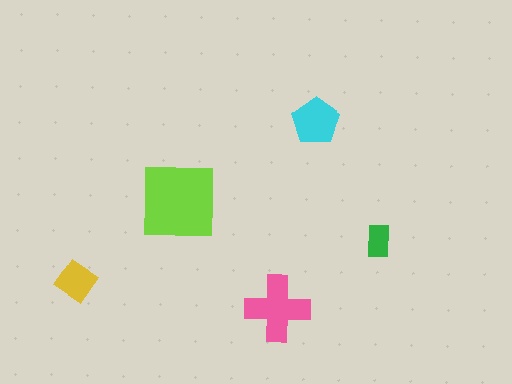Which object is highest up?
The cyan pentagon is topmost.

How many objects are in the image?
There are 5 objects in the image.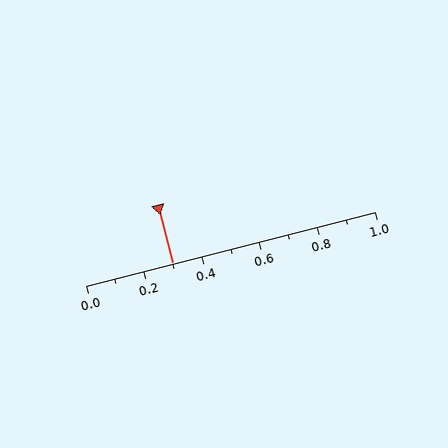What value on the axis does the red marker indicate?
The marker indicates approximately 0.3.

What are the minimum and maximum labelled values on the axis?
The axis runs from 0.0 to 1.0.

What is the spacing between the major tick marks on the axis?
The major ticks are spaced 0.2 apart.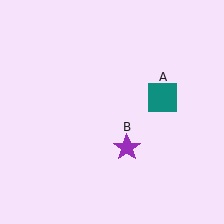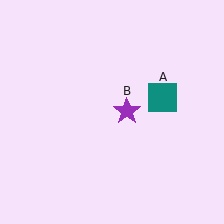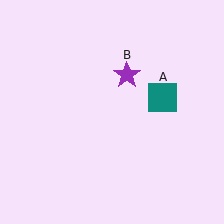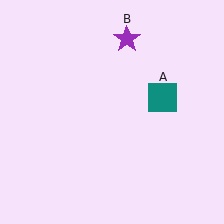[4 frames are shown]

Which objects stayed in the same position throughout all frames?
Teal square (object A) remained stationary.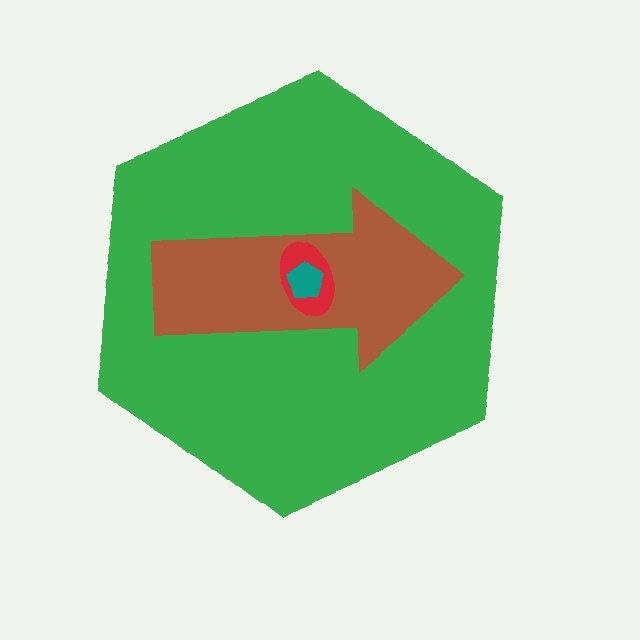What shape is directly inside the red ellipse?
The teal pentagon.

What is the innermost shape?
The teal pentagon.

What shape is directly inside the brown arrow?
The red ellipse.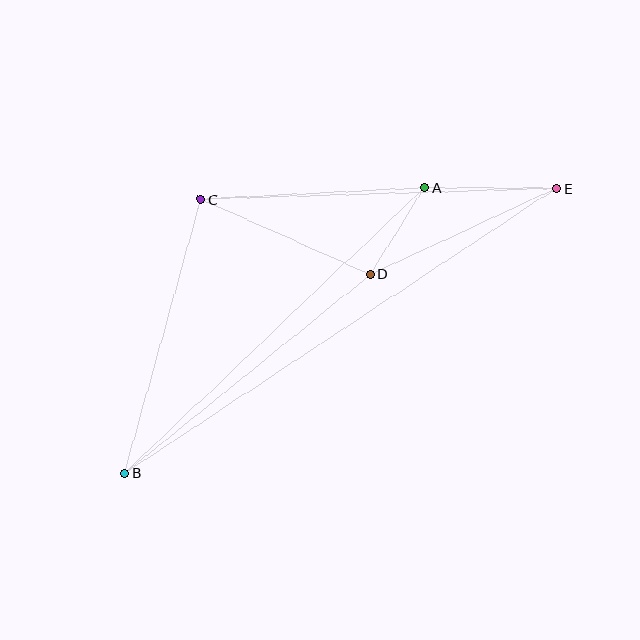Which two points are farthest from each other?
Points B and E are farthest from each other.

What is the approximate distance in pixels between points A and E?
The distance between A and E is approximately 132 pixels.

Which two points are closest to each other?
Points A and D are closest to each other.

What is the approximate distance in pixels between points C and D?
The distance between C and D is approximately 185 pixels.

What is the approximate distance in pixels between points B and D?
The distance between B and D is approximately 316 pixels.